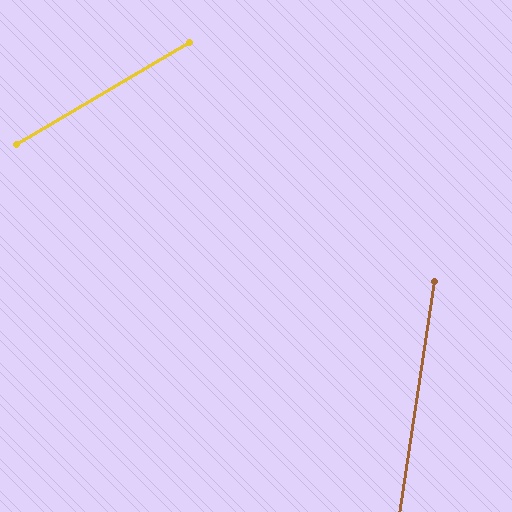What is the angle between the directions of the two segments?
Approximately 51 degrees.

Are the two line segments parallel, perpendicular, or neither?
Neither parallel nor perpendicular — they differ by about 51°.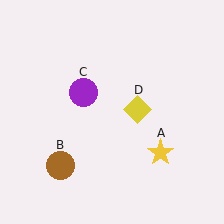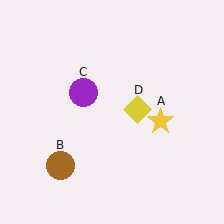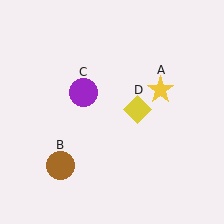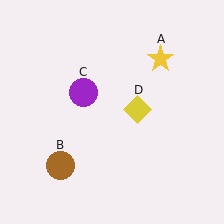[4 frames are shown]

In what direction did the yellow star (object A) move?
The yellow star (object A) moved up.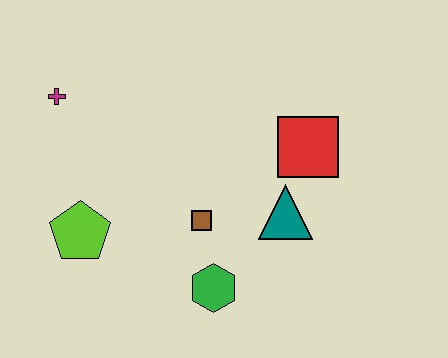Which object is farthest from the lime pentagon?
The red square is farthest from the lime pentagon.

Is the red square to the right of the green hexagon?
Yes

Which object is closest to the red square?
The teal triangle is closest to the red square.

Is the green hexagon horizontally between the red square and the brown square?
Yes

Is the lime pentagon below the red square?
Yes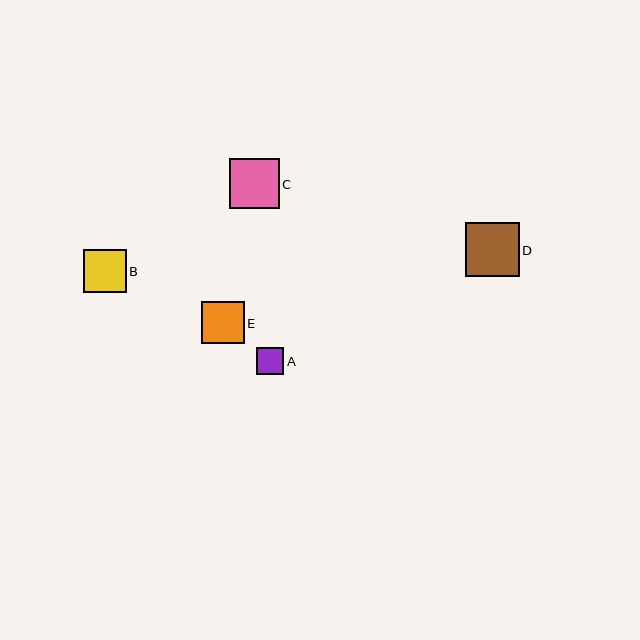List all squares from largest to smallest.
From largest to smallest: D, C, E, B, A.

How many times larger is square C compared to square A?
Square C is approximately 1.8 times the size of square A.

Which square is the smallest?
Square A is the smallest with a size of approximately 28 pixels.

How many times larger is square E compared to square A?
Square E is approximately 1.5 times the size of square A.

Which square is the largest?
Square D is the largest with a size of approximately 53 pixels.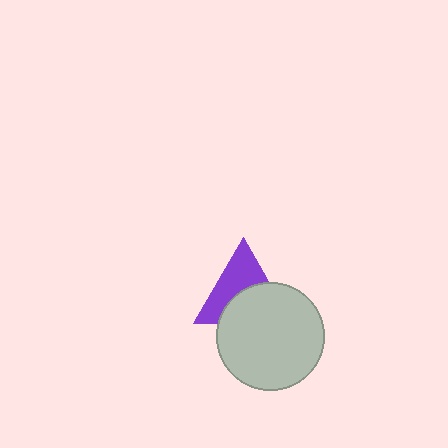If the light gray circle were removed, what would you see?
You would see the complete purple triangle.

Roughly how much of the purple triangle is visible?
About half of it is visible (roughly 52%).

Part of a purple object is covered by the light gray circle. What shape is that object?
It is a triangle.